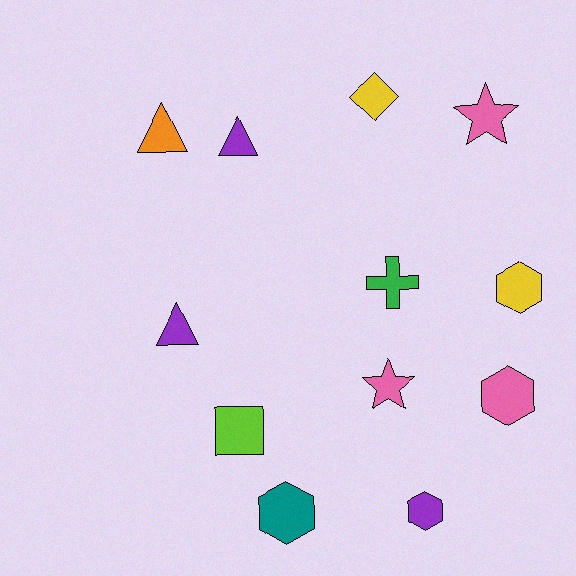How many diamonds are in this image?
There is 1 diamond.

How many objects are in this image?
There are 12 objects.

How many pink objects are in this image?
There are 3 pink objects.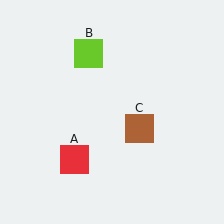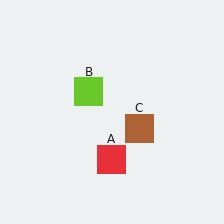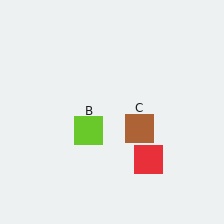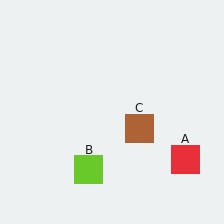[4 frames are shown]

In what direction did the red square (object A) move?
The red square (object A) moved right.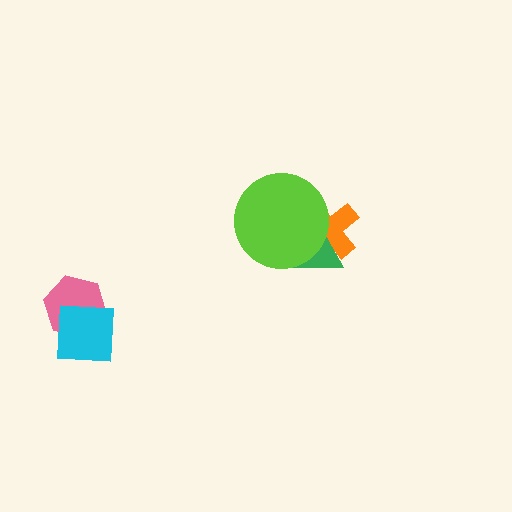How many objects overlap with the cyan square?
1 object overlaps with the cyan square.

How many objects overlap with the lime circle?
2 objects overlap with the lime circle.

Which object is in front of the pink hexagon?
The cyan square is in front of the pink hexagon.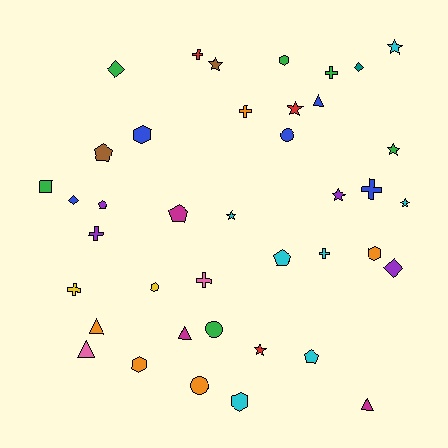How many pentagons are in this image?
There are 5 pentagons.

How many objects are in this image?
There are 40 objects.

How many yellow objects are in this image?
There are 2 yellow objects.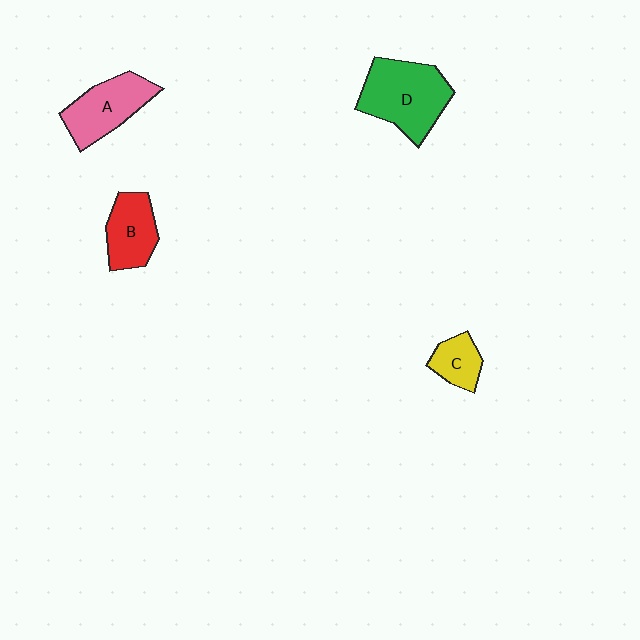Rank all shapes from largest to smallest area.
From largest to smallest: D (green), A (pink), B (red), C (yellow).